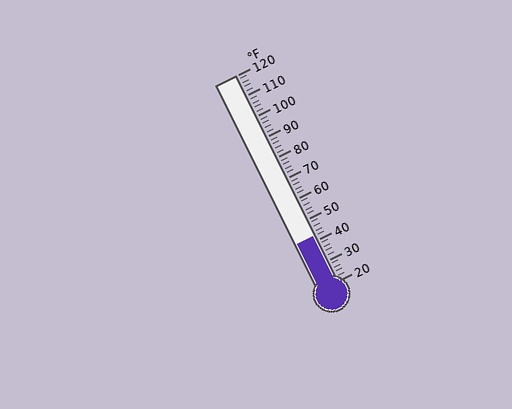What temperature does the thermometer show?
The thermometer shows approximately 42°F.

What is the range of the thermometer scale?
The thermometer scale ranges from 20°F to 120°F.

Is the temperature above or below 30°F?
The temperature is above 30°F.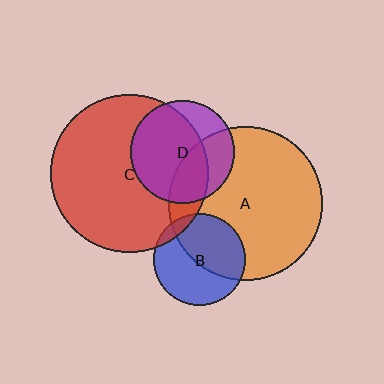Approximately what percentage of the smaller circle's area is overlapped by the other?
Approximately 10%.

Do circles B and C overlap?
Yes.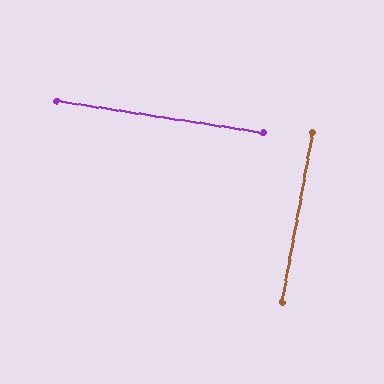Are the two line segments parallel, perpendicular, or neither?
Perpendicular — they meet at approximately 88°.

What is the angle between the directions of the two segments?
Approximately 88 degrees.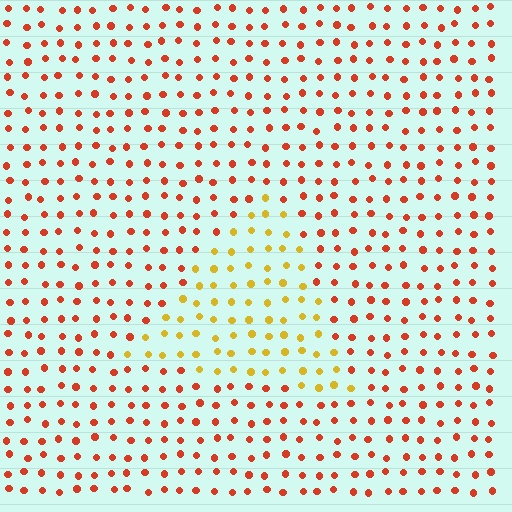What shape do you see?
I see a triangle.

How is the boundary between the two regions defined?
The boundary is defined purely by a slight shift in hue (about 42 degrees). Spacing, size, and orientation are identical on both sides.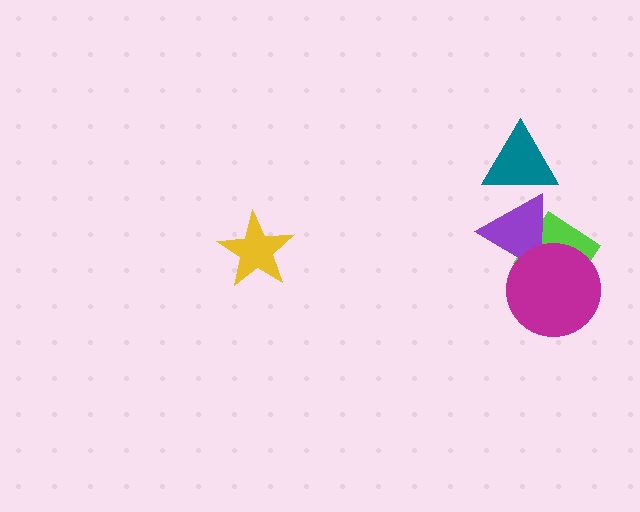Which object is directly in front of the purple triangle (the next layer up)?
The magenta circle is directly in front of the purple triangle.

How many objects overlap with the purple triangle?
3 objects overlap with the purple triangle.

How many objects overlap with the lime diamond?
2 objects overlap with the lime diamond.